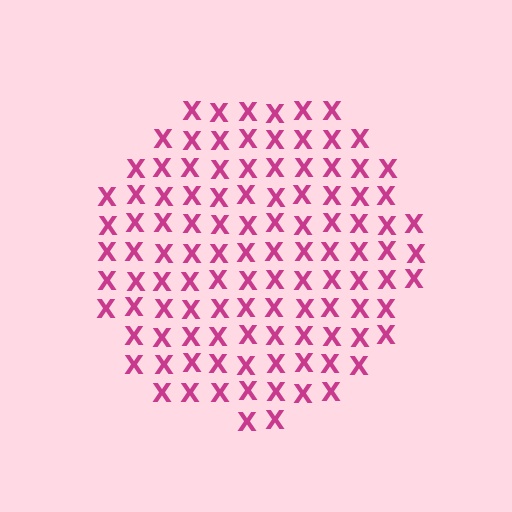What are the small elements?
The small elements are letter X's.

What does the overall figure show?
The overall figure shows a circle.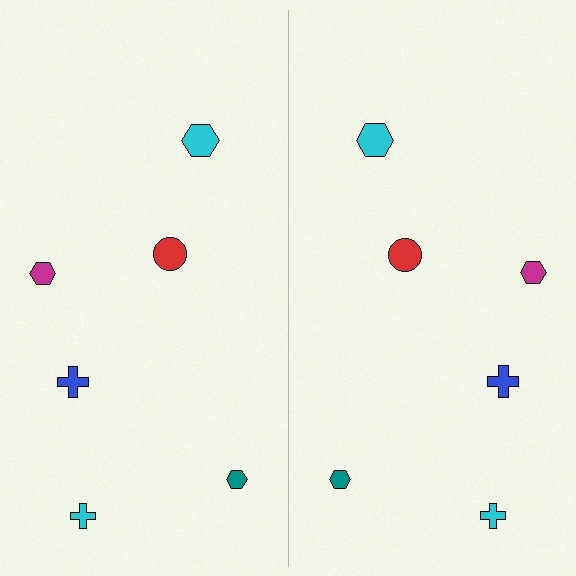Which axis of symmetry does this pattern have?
The pattern has a vertical axis of symmetry running through the center of the image.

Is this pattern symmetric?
Yes, this pattern has bilateral (reflection) symmetry.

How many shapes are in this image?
There are 12 shapes in this image.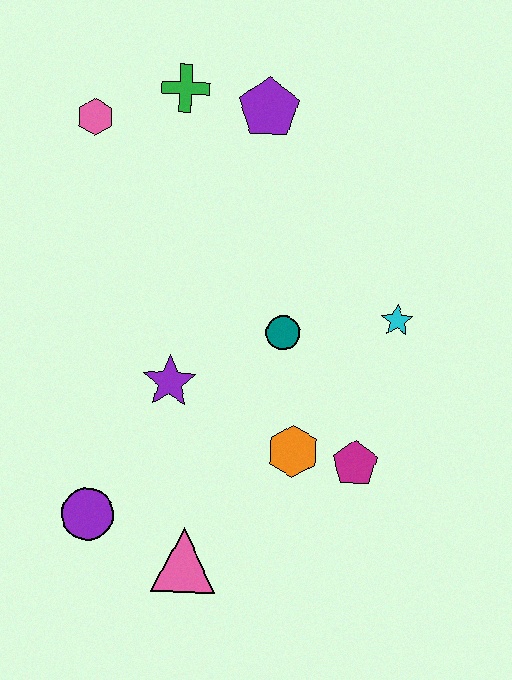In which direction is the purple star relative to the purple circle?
The purple star is above the purple circle.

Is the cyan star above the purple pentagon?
No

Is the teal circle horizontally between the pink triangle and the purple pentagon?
No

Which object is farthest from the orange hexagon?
The pink hexagon is farthest from the orange hexagon.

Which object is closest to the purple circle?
The pink triangle is closest to the purple circle.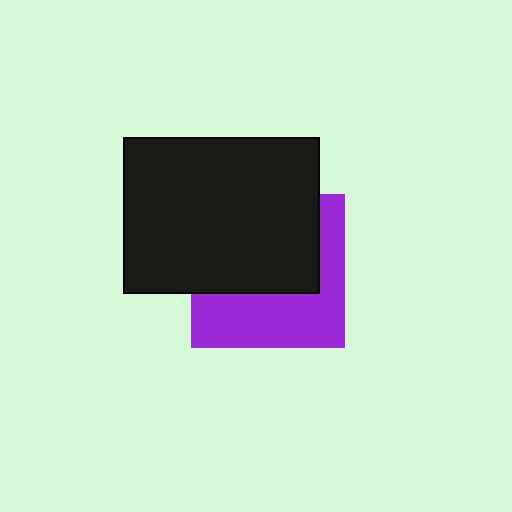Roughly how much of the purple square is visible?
About half of it is visible (roughly 46%).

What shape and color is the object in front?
The object in front is a black rectangle.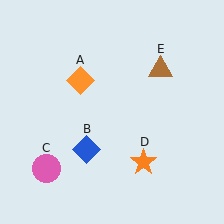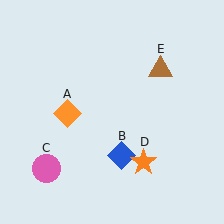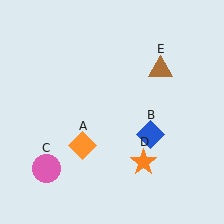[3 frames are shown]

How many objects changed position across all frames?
2 objects changed position: orange diamond (object A), blue diamond (object B).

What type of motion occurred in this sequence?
The orange diamond (object A), blue diamond (object B) rotated counterclockwise around the center of the scene.